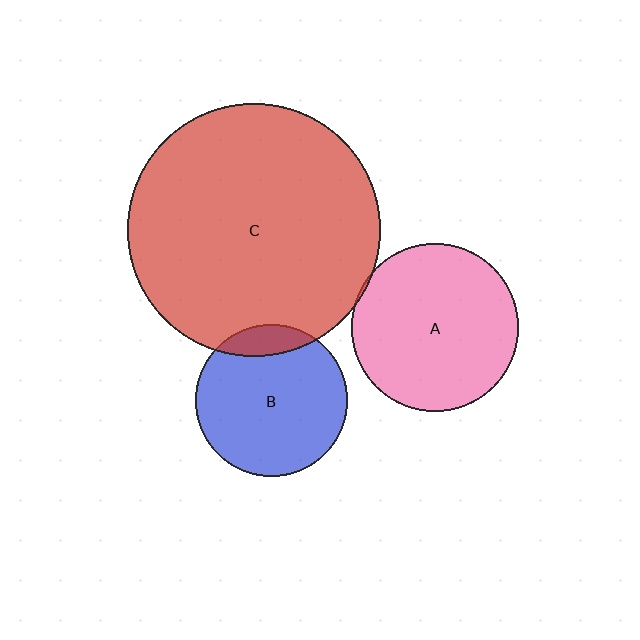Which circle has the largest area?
Circle C (red).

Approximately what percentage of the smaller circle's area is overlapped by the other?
Approximately 5%.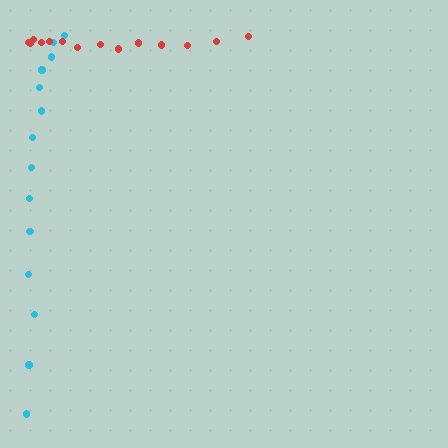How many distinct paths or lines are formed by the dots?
There are 2 distinct paths.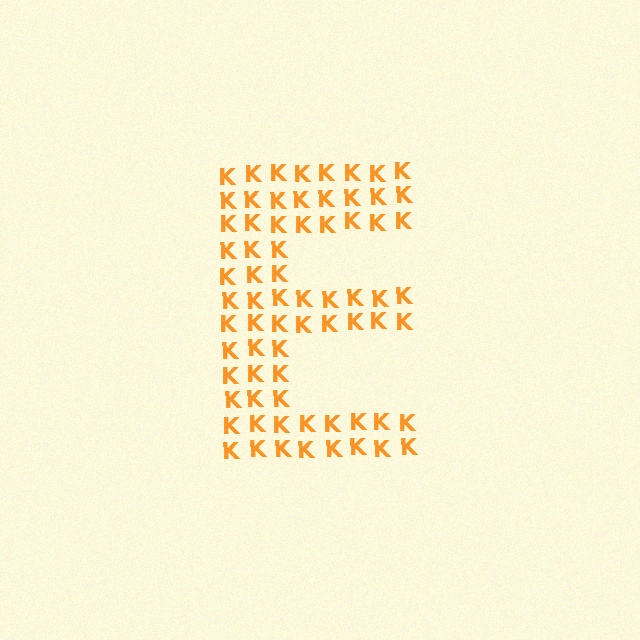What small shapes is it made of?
It is made of small letter K's.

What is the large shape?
The large shape is the letter E.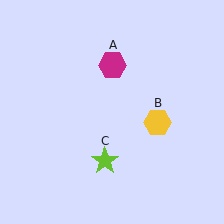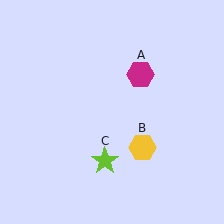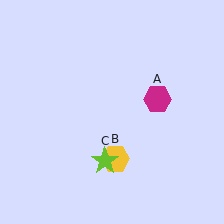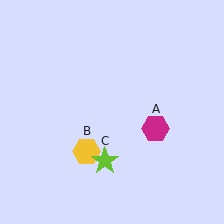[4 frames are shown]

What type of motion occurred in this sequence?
The magenta hexagon (object A), yellow hexagon (object B) rotated clockwise around the center of the scene.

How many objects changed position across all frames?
2 objects changed position: magenta hexagon (object A), yellow hexagon (object B).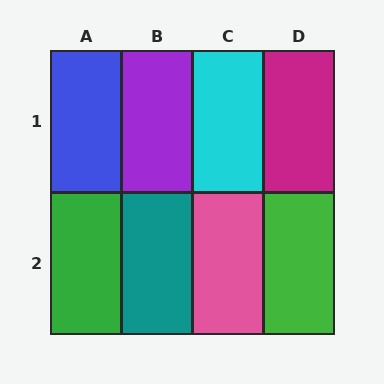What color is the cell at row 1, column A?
Blue.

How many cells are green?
2 cells are green.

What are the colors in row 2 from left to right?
Green, teal, pink, green.